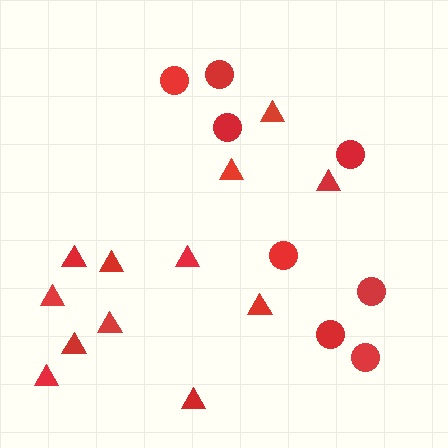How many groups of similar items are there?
There are 2 groups: one group of circles (8) and one group of triangles (12).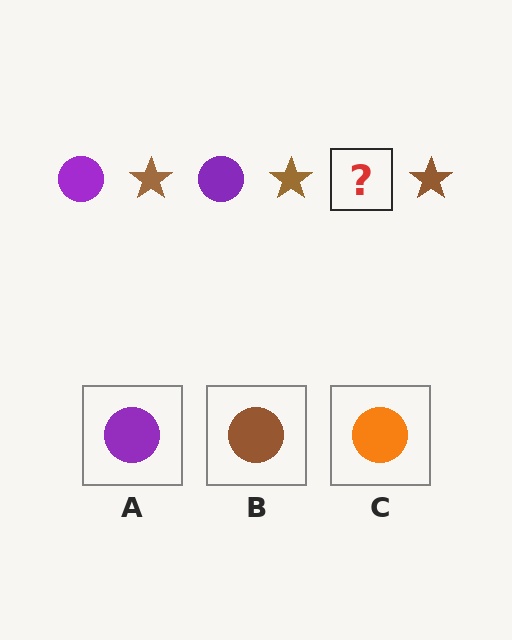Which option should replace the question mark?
Option A.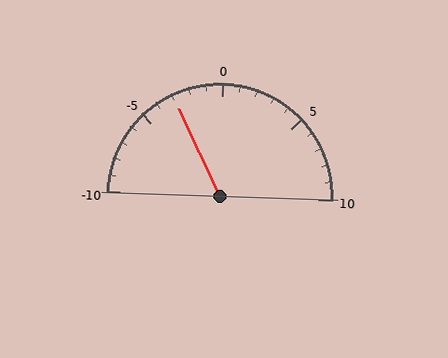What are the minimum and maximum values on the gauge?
The gauge ranges from -10 to 10.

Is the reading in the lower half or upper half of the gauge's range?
The reading is in the lower half of the range (-10 to 10).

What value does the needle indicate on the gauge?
The needle indicates approximately -3.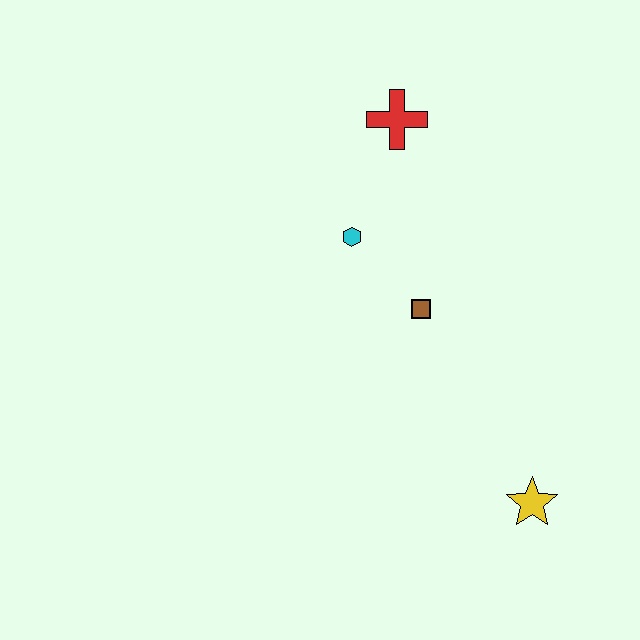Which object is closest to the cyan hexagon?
The brown square is closest to the cyan hexagon.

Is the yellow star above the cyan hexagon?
No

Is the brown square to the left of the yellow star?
Yes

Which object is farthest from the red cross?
The yellow star is farthest from the red cross.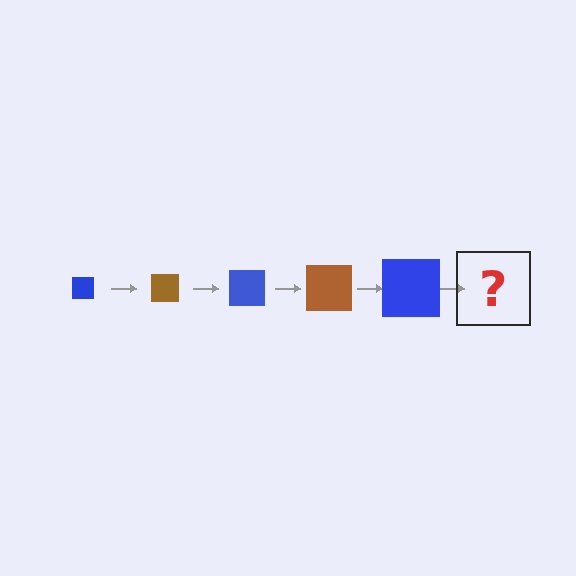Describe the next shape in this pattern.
It should be a brown square, larger than the previous one.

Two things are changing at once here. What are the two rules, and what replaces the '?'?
The two rules are that the square grows larger each step and the color cycles through blue and brown. The '?' should be a brown square, larger than the previous one.